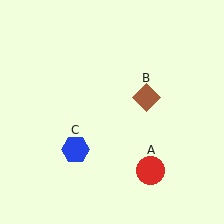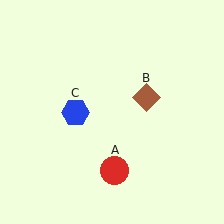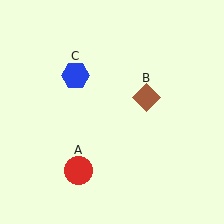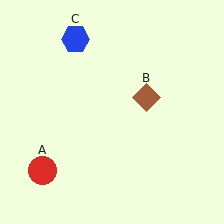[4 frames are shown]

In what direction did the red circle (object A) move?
The red circle (object A) moved left.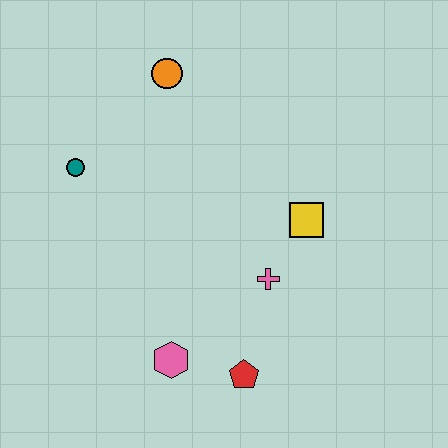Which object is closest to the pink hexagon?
The red pentagon is closest to the pink hexagon.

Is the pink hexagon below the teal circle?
Yes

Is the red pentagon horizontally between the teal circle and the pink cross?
Yes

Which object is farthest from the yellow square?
The teal circle is farthest from the yellow square.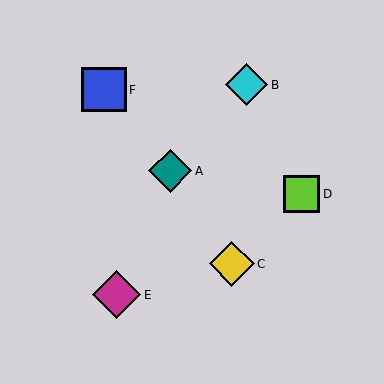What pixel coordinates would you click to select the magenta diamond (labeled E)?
Click at (116, 295) to select the magenta diamond E.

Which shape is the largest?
The magenta diamond (labeled E) is the largest.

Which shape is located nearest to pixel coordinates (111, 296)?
The magenta diamond (labeled E) at (116, 295) is nearest to that location.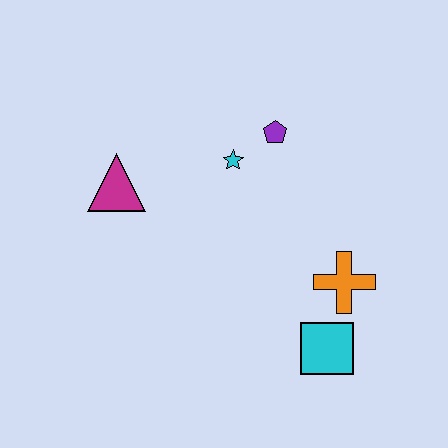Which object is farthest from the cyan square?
The magenta triangle is farthest from the cyan square.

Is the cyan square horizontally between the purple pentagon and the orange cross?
Yes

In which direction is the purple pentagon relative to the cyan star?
The purple pentagon is to the right of the cyan star.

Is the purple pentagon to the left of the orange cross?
Yes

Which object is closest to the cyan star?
The purple pentagon is closest to the cyan star.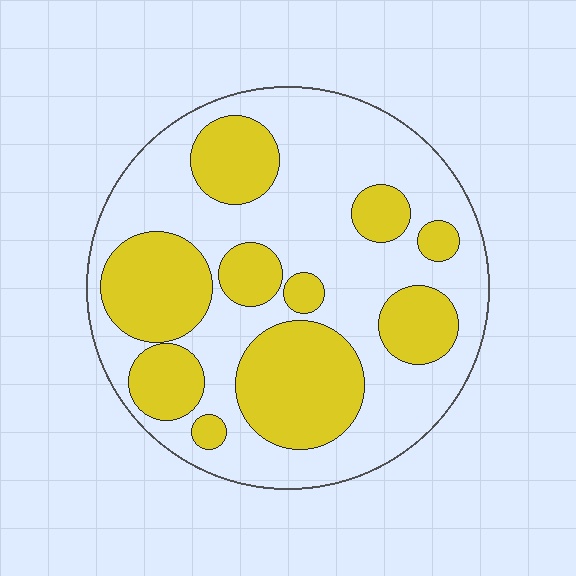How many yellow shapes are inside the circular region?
10.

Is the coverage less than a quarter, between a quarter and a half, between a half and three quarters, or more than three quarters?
Between a quarter and a half.